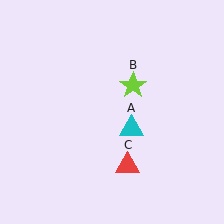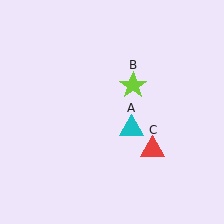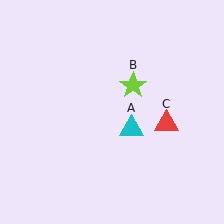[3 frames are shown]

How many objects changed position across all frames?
1 object changed position: red triangle (object C).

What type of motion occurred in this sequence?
The red triangle (object C) rotated counterclockwise around the center of the scene.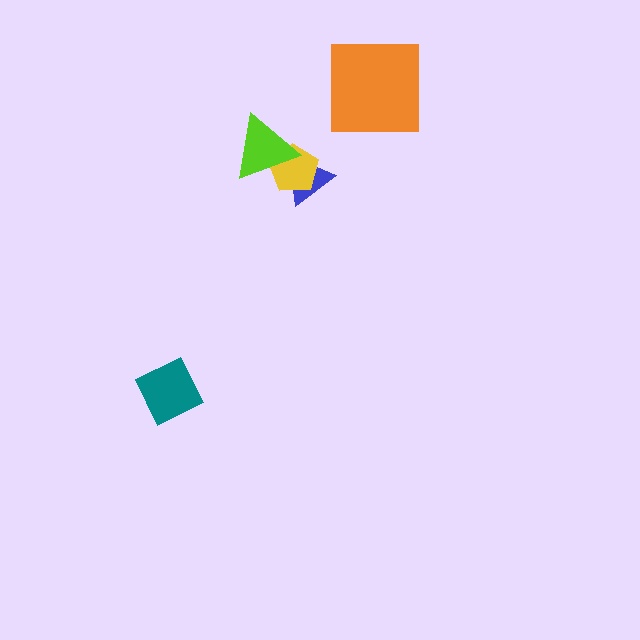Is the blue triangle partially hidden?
Yes, it is partially covered by another shape.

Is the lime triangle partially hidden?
No, no other shape covers it.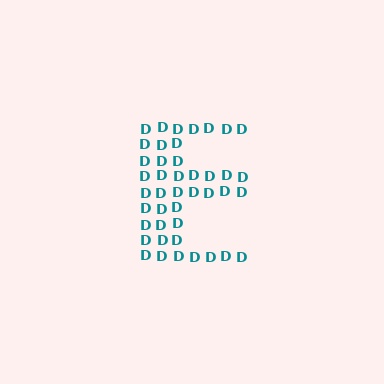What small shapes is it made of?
It is made of small letter D's.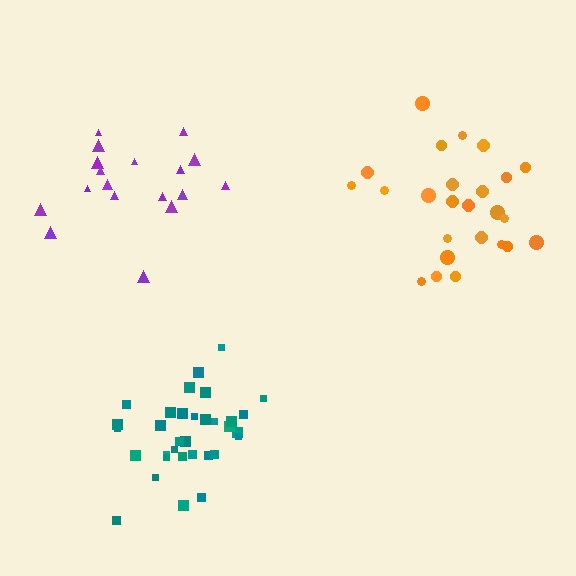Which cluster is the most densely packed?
Teal.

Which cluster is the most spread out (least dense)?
Purple.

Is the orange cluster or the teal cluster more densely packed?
Teal.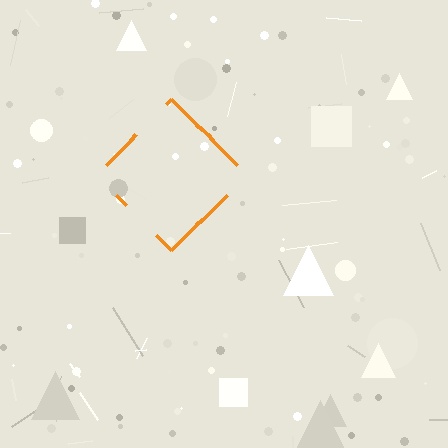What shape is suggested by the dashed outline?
The dashed outline suggests a diamond.